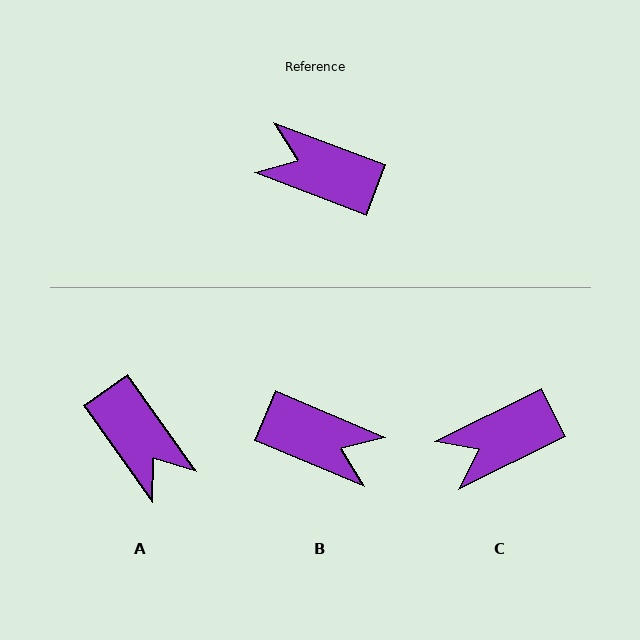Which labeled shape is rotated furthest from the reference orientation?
B, about 178 degrees away.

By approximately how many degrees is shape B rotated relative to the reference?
Approximately 178 degrees counter-clockwise.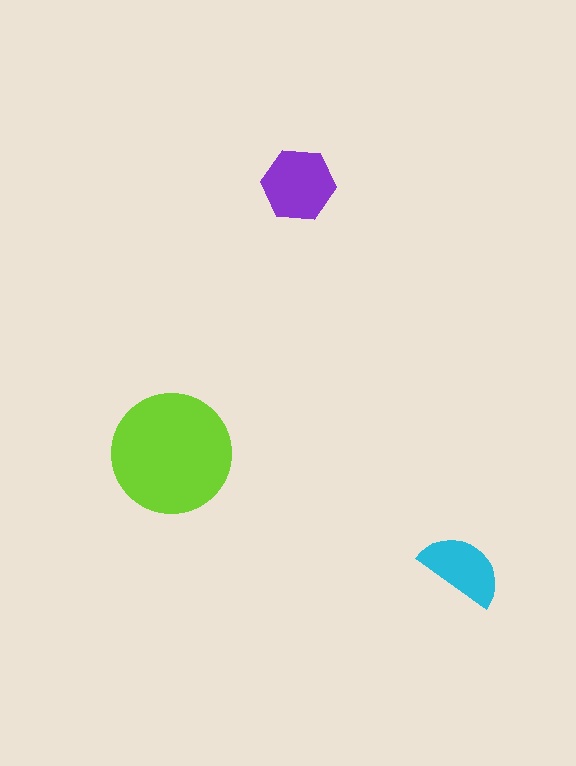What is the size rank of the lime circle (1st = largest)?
1st.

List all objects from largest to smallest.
The lime circle, the purple hexagon, the cyan semicircle.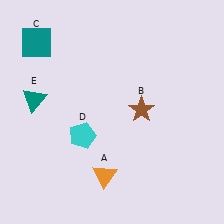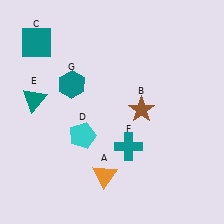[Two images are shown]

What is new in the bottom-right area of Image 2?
A teal cross (F) was added in the bottom-right area of Image 2.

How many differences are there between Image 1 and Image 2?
There are 2 differences between the two images.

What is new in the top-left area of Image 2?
A teal hexagon (G) was added in the top-left area of Image 2.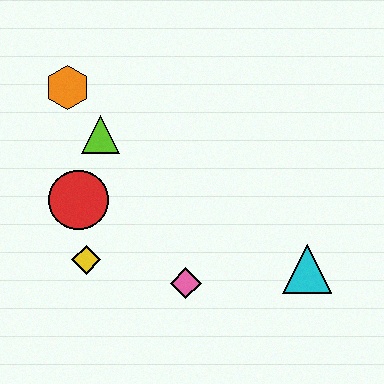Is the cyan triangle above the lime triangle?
No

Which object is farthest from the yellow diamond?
The cyan triangle is farthest from the yellow diamond.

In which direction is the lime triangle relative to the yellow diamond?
The lime triangle is above the yellow diamond.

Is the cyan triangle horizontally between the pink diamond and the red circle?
No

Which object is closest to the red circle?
The yellow diamond is closest to the red circle.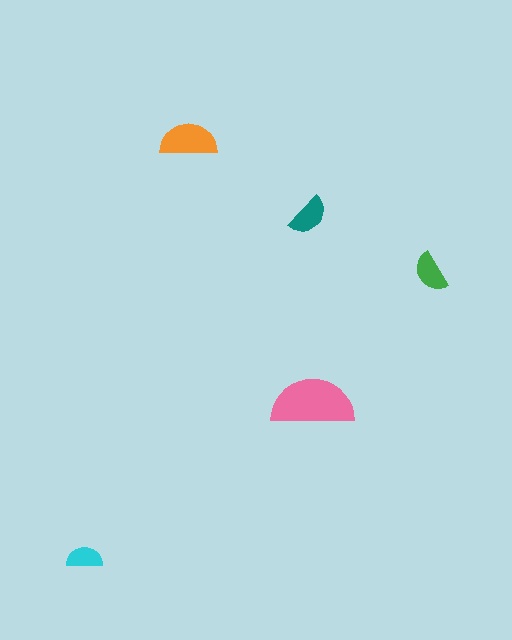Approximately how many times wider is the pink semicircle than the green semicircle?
About 2 times wider.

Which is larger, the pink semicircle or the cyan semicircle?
The pink one.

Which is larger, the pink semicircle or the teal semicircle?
The pink one.